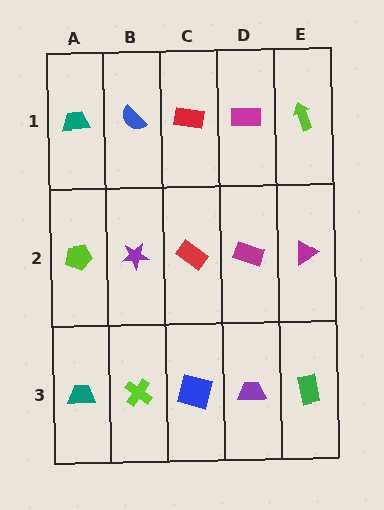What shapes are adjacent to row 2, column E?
A lime arrow (row 1, column E), a green rectangle (row 3, column E), a magenta rectangle (row 2, column D).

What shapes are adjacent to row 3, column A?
A lime pentagon (row 2, column A), a lime cross (row 3, column B).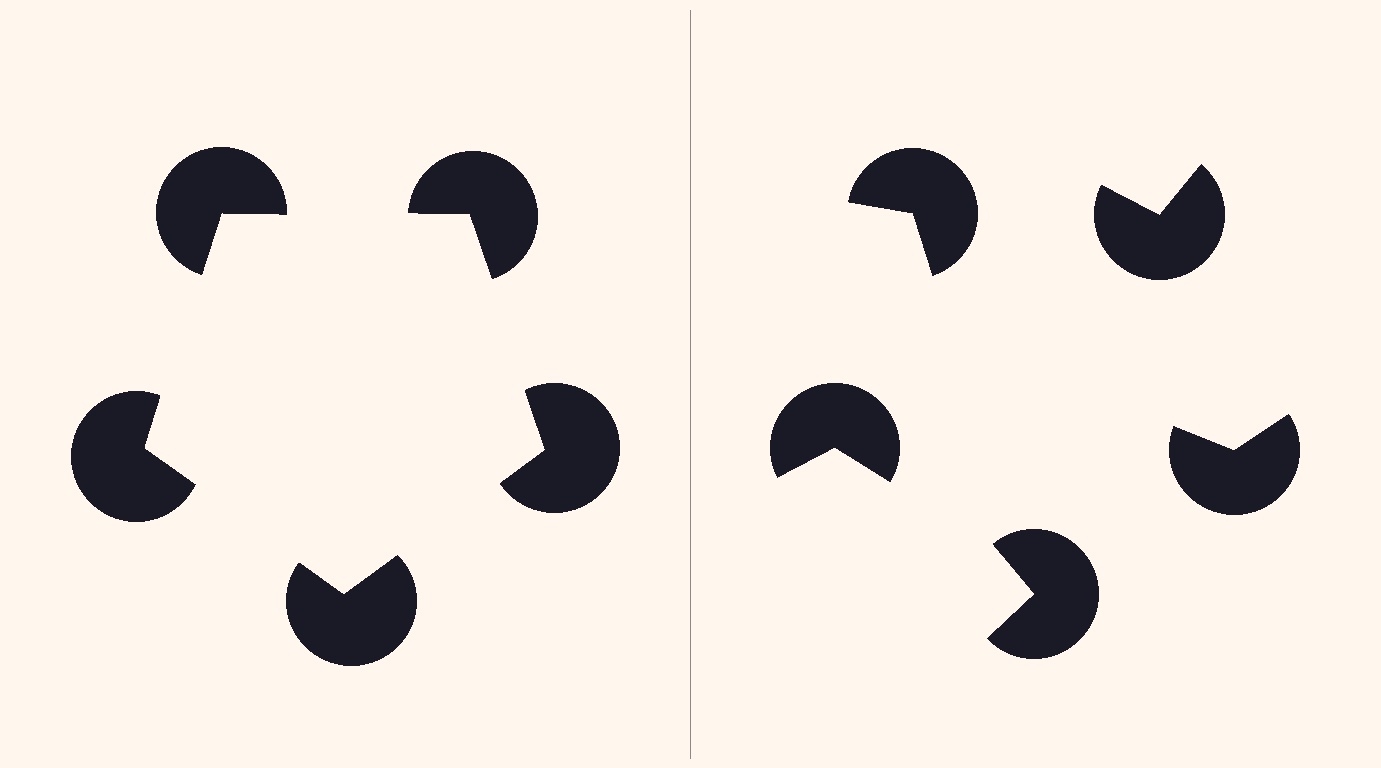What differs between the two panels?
The pac-man discs are positioned identically on both sides; only the wedge orientations differ. On the left they align to a pentagon; on the right they are misaligned.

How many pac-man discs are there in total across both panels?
10 — 5 on each side.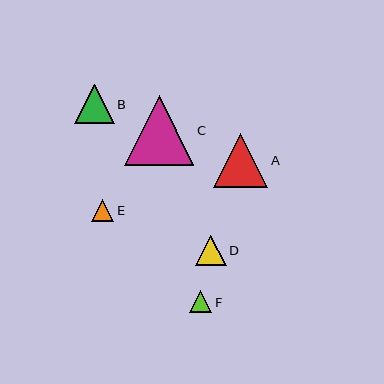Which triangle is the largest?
Triangle C is the largest with a size of approximately 70 pixels.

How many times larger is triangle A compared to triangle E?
Triangle A is approximately 2.5 times the size of triangle E.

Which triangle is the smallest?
Triangle E is the smallest with a size of approximately 22 pixels.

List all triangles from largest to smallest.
From largest to smallest: C, A, B, D, F, E.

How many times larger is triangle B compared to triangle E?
Triangle B is approximately 1.8 times the size of triangle E.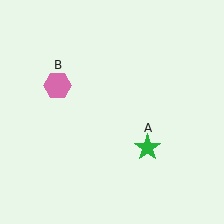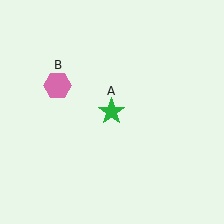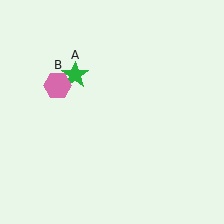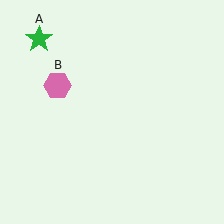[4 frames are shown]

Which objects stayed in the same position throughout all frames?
Pink hexagon (object B) remained stationary.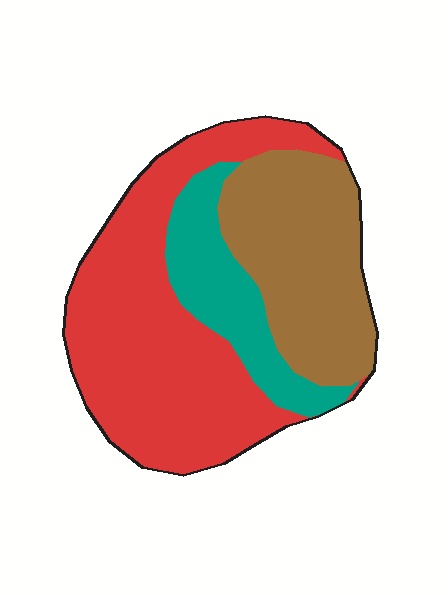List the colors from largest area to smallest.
From largest to smallest: red, brown, teal.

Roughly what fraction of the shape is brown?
Brown takes up about one third (1/3) of the shape.